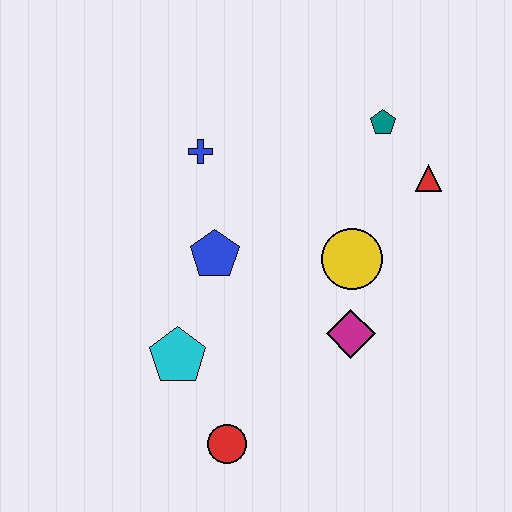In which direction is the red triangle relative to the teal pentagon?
The red triangle is below the teal pentagon.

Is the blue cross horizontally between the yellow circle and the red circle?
No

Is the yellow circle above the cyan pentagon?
Yes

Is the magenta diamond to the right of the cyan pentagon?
Yes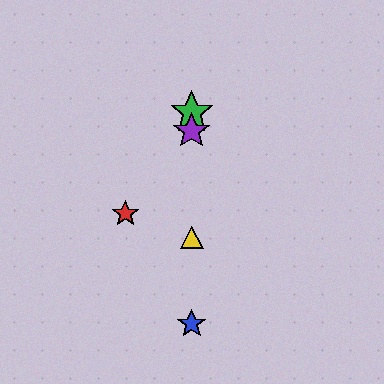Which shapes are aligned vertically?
The blue star, the green star, the yellow triangle, the purple star are aligned vertically.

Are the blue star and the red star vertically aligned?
No, the blue star is at x≈192 and the red star is at x≈125.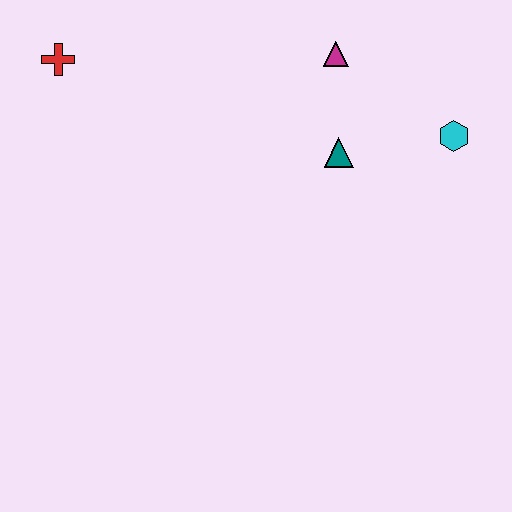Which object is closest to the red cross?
The magenta triangle is closest to the red cross.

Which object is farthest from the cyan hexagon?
The red cross is farthest from the cyan hexagon.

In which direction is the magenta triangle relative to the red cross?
The magenta triangle is to the right of the red cross.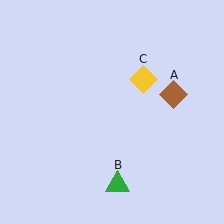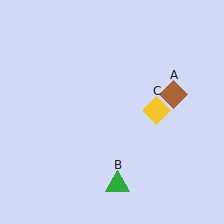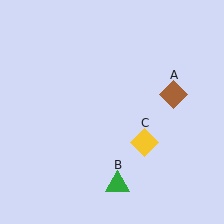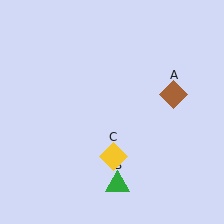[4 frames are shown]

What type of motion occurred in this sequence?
The yellow diamond (object C) rotated clockwise around the center of the scene.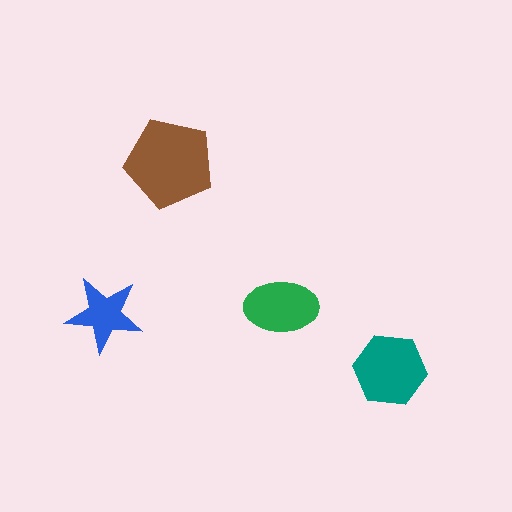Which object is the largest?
The brown pentagon.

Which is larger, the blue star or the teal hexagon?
The teal hexagon.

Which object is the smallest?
The blue star.